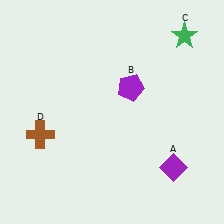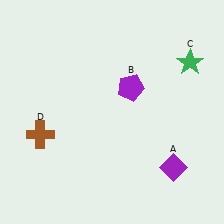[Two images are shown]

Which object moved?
The green star (C) moved down.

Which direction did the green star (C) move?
The green star (C) moved down.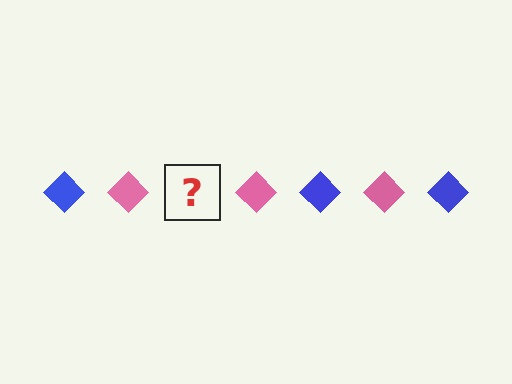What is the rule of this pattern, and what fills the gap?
The rule is that the pattern cycles through blue, pink diamonds. The gap should be filled with a blue diamond.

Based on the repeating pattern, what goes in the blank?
The blank should be a blue diamond.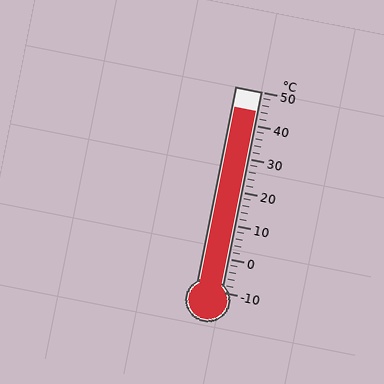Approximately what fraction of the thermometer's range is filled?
The thermometer is filled to approximately 90% of its range.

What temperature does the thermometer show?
The thermometer shows approximately 44°C.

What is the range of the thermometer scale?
The thermometer scale ranges from -10°C to 50°C.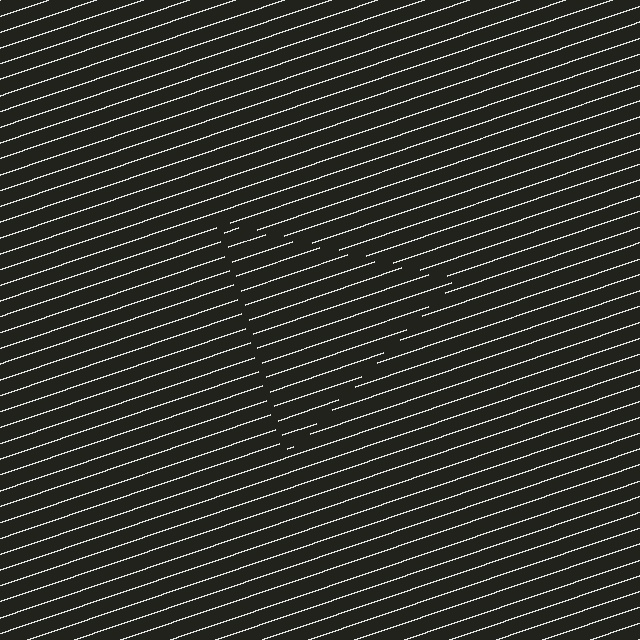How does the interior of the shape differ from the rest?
The interior of the shape contains the same grating, shifted by half a period — the contour is defined by the phase discontinuity where line-ends from the inner and outer gratings abut.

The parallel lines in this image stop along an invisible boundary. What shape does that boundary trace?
An illusory triangle. The interior of the shape contains the same grating, shifted by half a period — the contour is defined by the phase discontinuity where line-ends from the inner and outer gratings abut.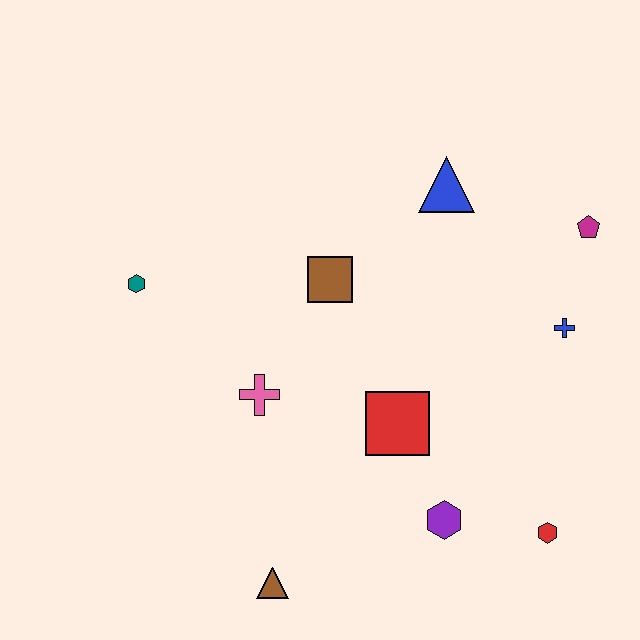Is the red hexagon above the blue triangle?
No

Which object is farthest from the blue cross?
The teal hexagon is farthest from the blue cross.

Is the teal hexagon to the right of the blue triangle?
No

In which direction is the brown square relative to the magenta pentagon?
The brown square is to the left of the magenta pentagon.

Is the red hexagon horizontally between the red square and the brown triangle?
No